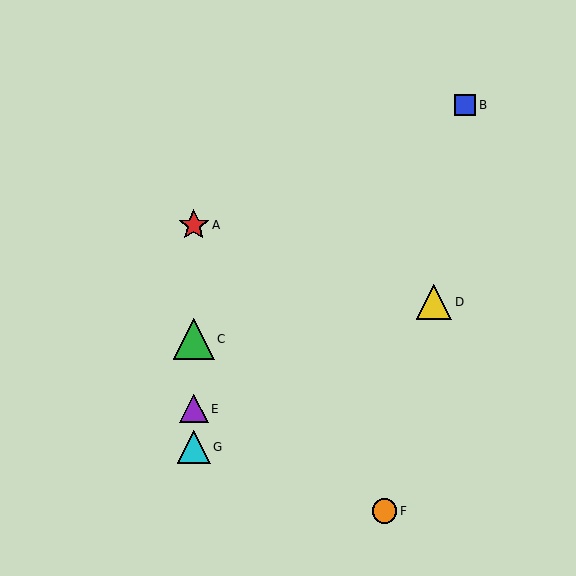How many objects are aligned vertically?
4 objects (A, C, E, G) are aligned vertically.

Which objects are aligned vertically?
Objects A, C, E, G are aligned vertically.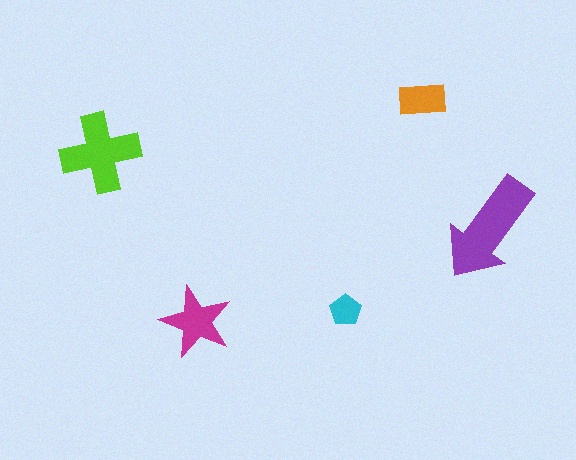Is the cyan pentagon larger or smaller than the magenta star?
Smaller.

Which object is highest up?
The orange rectangle is topmost.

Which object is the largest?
The purple arrow.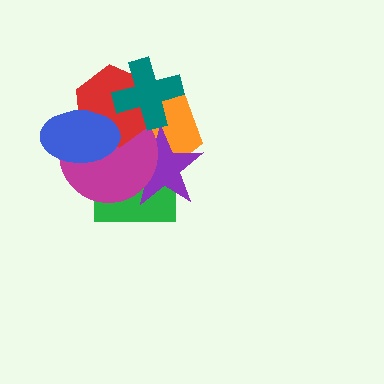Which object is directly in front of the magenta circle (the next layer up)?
The red hexagon is directly in front of the magenta circle.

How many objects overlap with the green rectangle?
3 objects overlap with the green rectangle.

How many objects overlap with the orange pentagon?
6 objects overlap with the orange pentagon.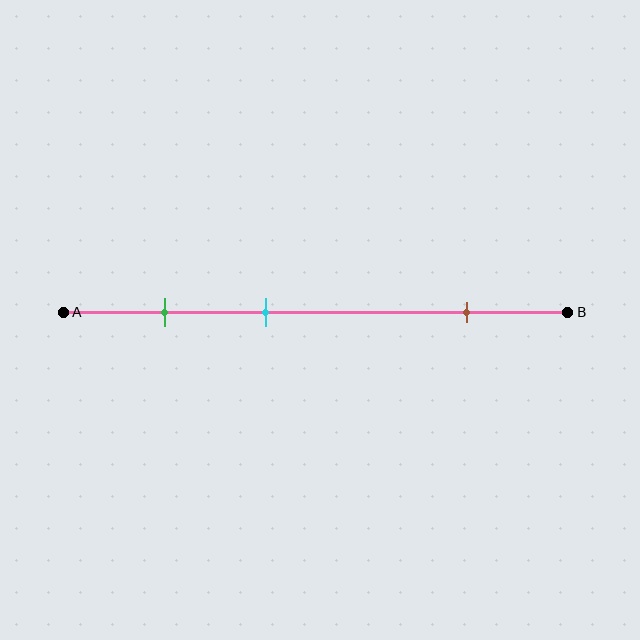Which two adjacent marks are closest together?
The green and cyan marks are the closest adjacent pair.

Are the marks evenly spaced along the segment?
No, the marks are not evenly spaced.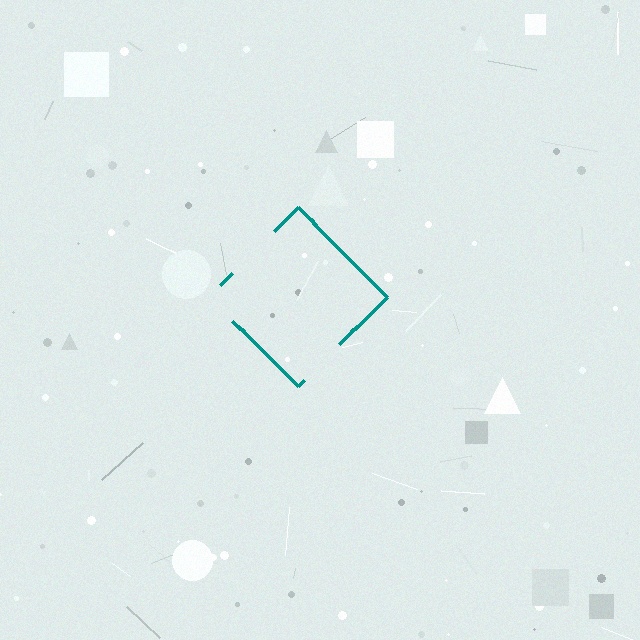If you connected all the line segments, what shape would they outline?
They would outline a diamond.